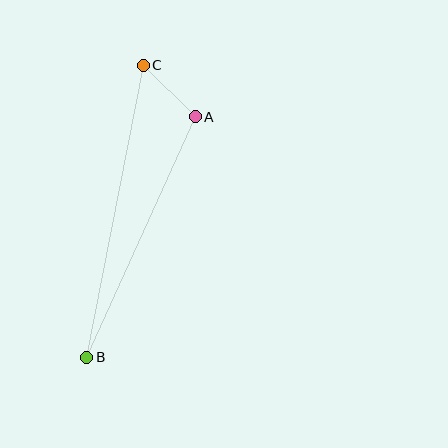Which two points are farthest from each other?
Points B and C are farthest from each other.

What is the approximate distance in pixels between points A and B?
The distance between A and B is approximately 264 pixels.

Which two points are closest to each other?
Points A and C are closest to each other.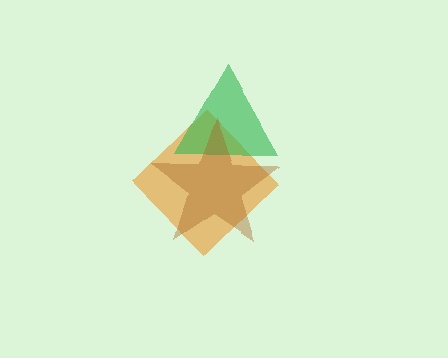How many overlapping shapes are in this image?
There are 3 overlapping shapes in the image.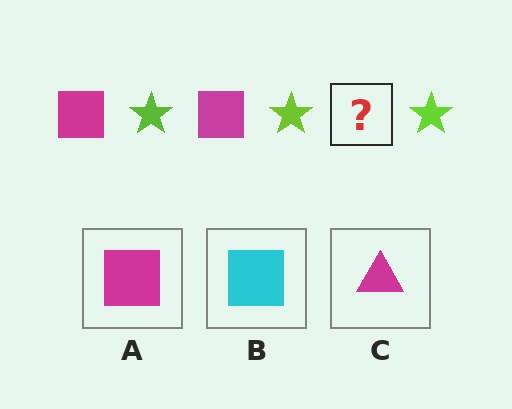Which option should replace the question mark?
Option A.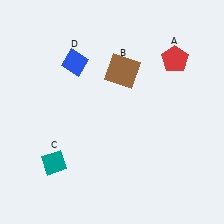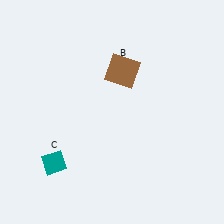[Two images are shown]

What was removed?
The blue diamond (D), the red pentagon (A) were removed in Image 2.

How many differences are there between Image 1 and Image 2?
There are 2 differences between the two images.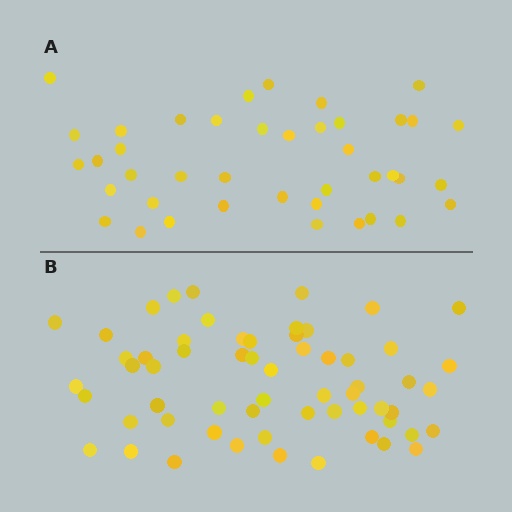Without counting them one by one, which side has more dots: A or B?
Region B (the bottom region) has more dots.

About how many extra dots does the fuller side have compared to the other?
Region B has approximately 20 more dots than region A.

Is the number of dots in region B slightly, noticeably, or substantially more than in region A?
Region B has substantially more. The ratio is roughly 1.5 to 1.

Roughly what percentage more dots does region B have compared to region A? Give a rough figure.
About 45% more.